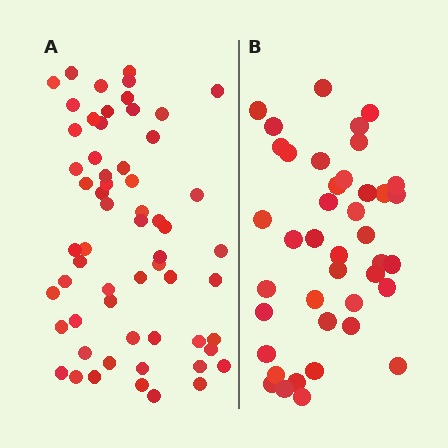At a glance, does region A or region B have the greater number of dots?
Region A (the left region) has more dots.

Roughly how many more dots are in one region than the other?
Region A has approximately 20 more dots than region B.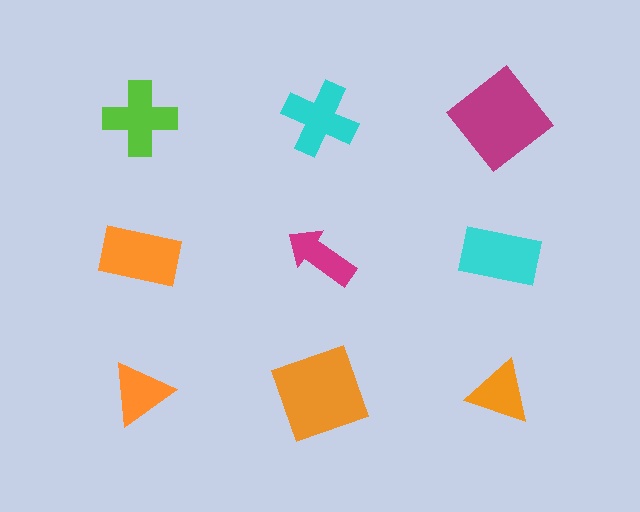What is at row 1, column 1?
A lime cross.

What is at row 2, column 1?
An orange rectangle.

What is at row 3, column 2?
An orange square.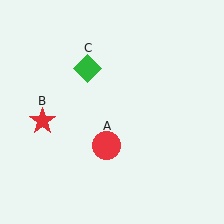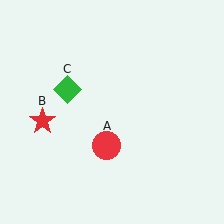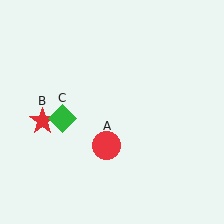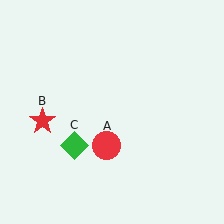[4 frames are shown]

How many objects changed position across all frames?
1 object changed position: green diamond (object C).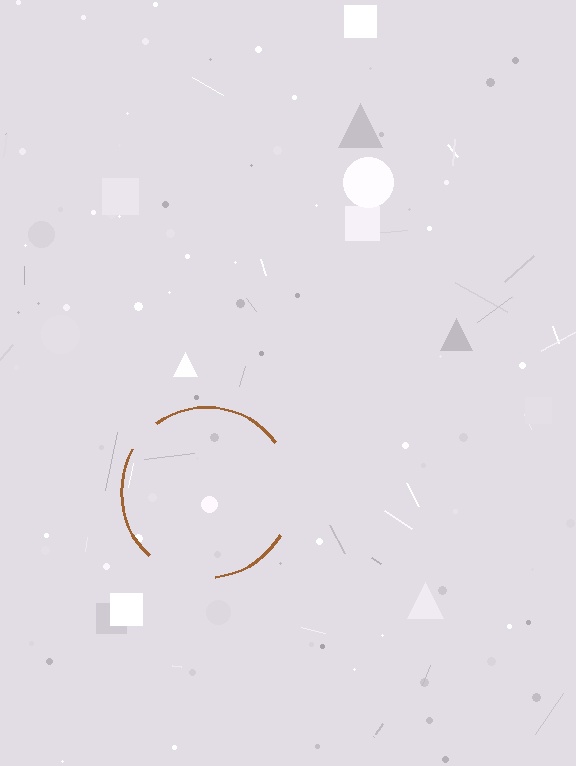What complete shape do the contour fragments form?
The contour fragments form a circle.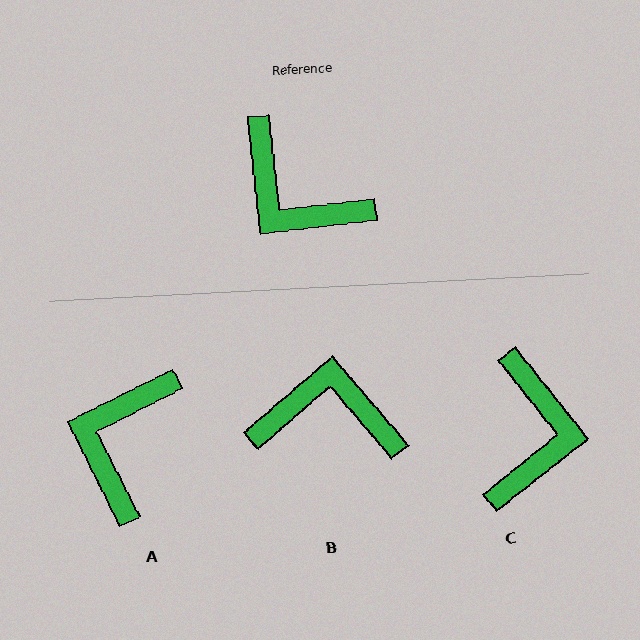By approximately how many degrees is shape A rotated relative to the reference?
Approximately 70 degrees clockwise.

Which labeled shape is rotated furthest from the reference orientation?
B, about 146 degrees away.